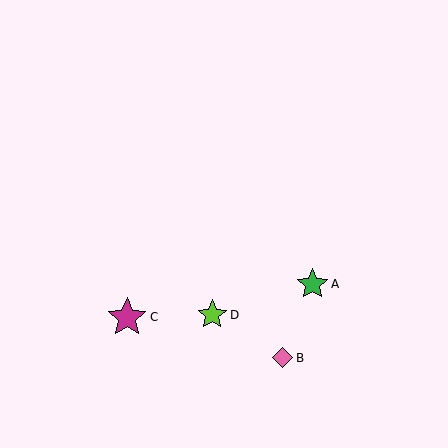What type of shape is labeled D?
Shape D is a lime star.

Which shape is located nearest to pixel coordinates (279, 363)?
The pink diamond (labeled B) at (282, 358) is nearest to that location.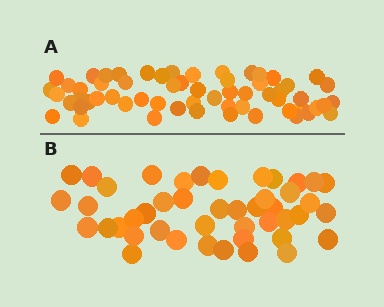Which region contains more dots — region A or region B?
Region A (the top region) has more dots.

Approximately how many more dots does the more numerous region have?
Region A has approximately 15 more dots than region B.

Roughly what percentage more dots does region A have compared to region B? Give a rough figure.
About 35% more.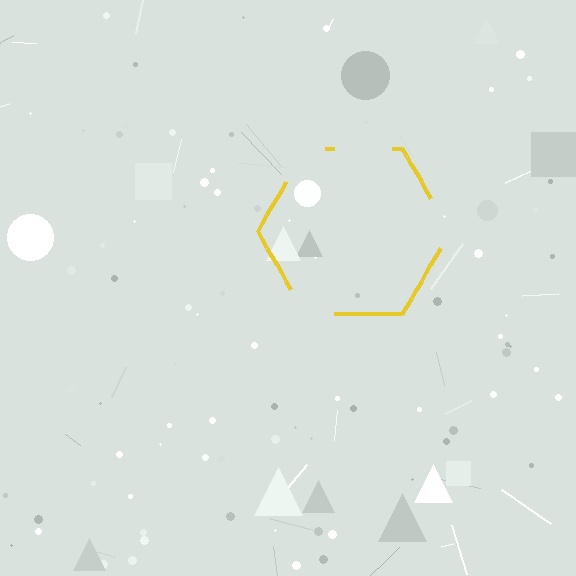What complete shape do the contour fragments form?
The contour fragments form a hexagon.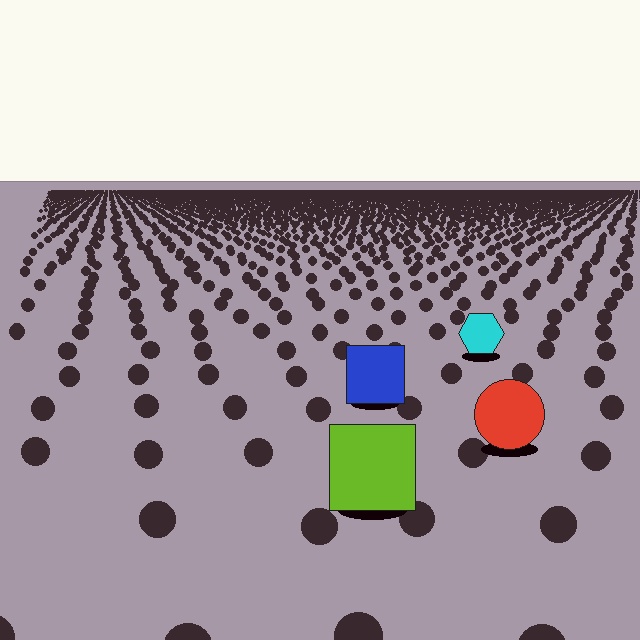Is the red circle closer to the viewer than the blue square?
Yes. The red circle is closer — you can tell from the texture gradient: the ground texture is coarser near it.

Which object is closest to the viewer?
The lime square is closest. The texture marks near it are larger and more spread out.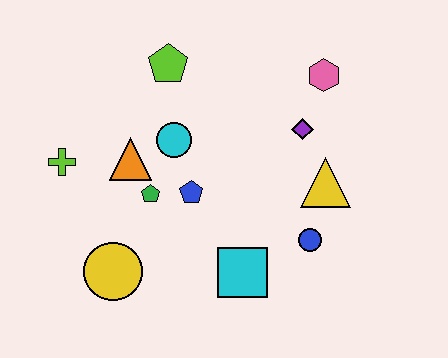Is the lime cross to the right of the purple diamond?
No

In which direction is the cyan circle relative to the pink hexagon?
The cyan circle is to the left of the pink hexagon.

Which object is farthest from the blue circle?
The lime cross is farthest from the blue circle.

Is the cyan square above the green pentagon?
No